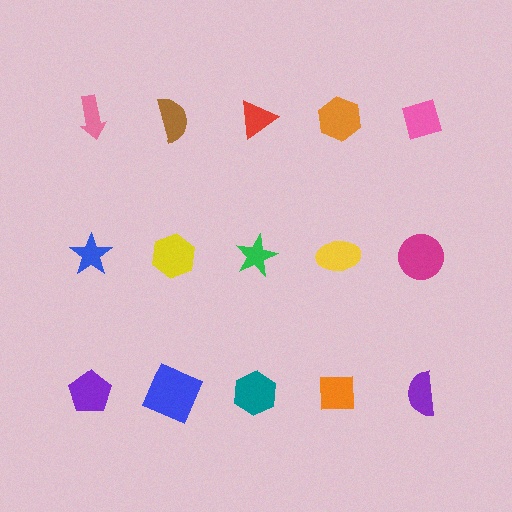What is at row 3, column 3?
A teal hexagon.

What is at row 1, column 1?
A pink arrow.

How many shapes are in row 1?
5 shapes.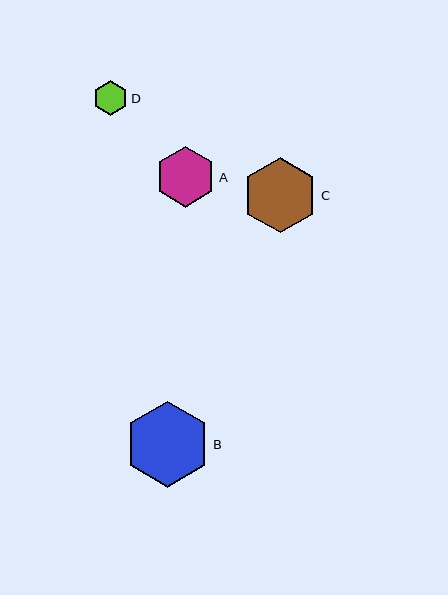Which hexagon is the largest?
Hexagon B is the largest with a size of approximately 86 pixels.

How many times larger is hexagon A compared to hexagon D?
Hexagon A is approximately 1.7 times the size of hexagon D.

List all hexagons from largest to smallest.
From largest to smallest: B, C, A, D.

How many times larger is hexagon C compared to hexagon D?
Hexagon C is approximately 2.2 times the size of hexagon D.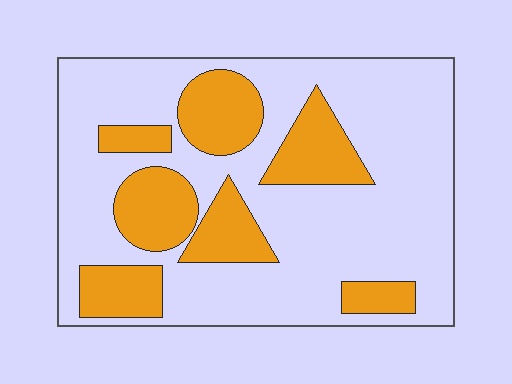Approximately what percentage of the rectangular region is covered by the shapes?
Approximately 30%.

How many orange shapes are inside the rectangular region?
7.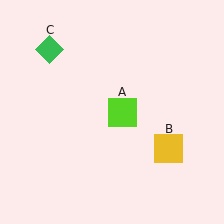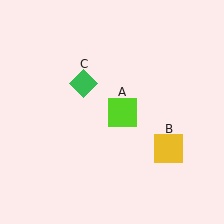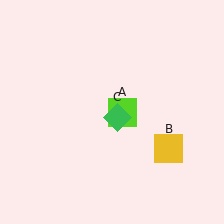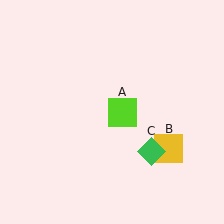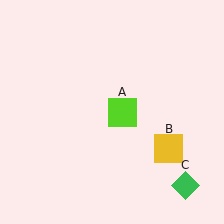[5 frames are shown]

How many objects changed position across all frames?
1 object changed position: green diamond (object C).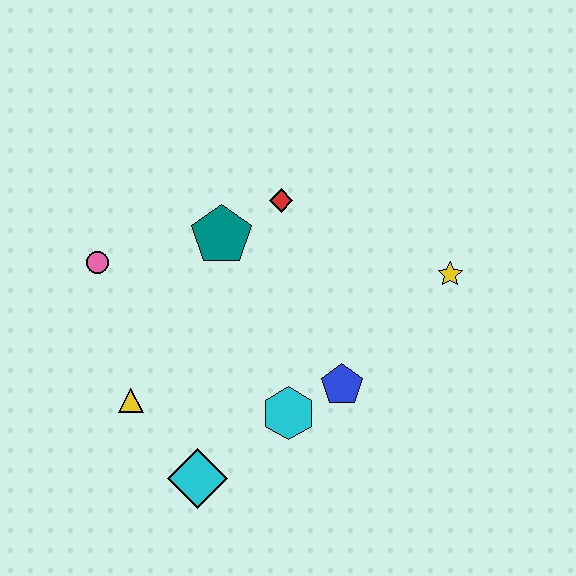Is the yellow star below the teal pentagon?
Yes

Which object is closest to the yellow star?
The blue pentagon is closest to the yellow star.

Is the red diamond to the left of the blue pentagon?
Yes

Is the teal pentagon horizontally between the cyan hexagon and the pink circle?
Yes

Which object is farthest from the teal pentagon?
The cyan diamond is farthest from the teal pentagon.